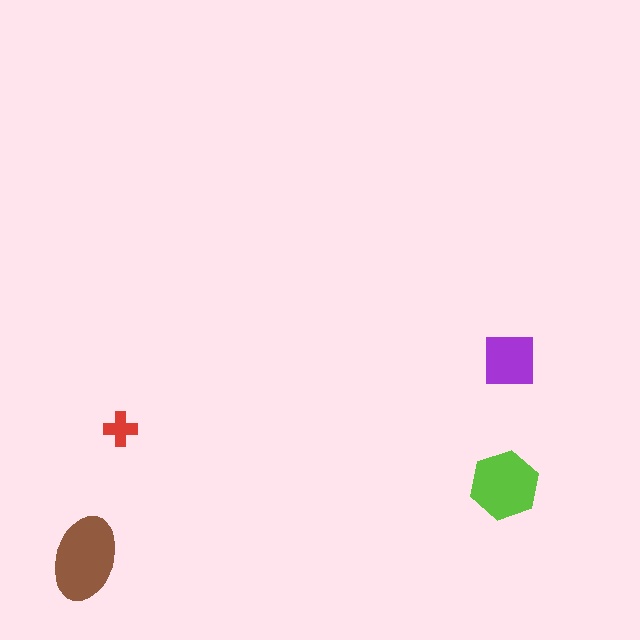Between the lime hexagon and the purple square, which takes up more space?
The lime hexagon.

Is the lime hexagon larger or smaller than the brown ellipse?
Smaller.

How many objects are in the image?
There are 4 objects in the image.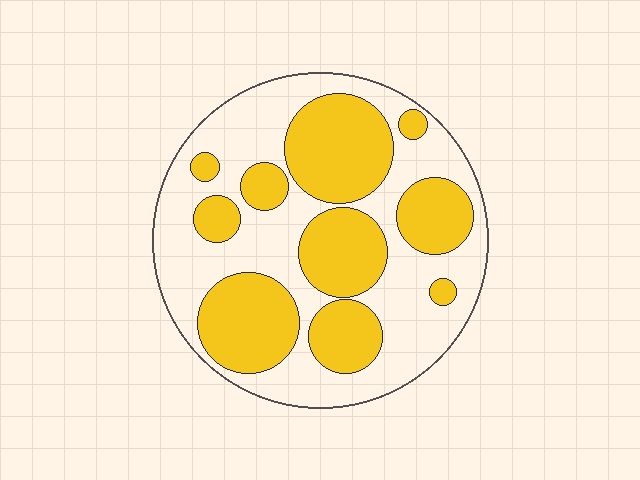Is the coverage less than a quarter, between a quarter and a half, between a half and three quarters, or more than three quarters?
Between a quarter and a half.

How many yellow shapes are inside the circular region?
10.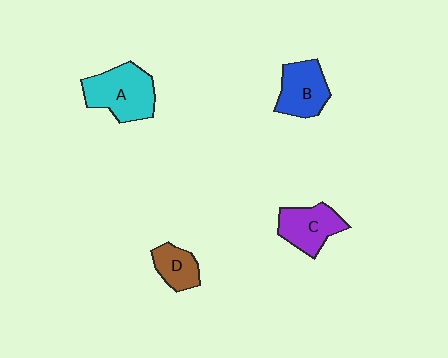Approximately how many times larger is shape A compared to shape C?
Approximately 1.3 times.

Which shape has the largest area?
Shape A (cyan).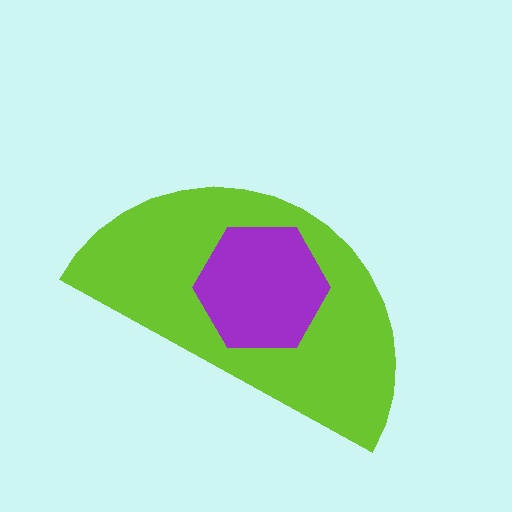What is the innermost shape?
The purple hexagon.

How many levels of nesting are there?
2.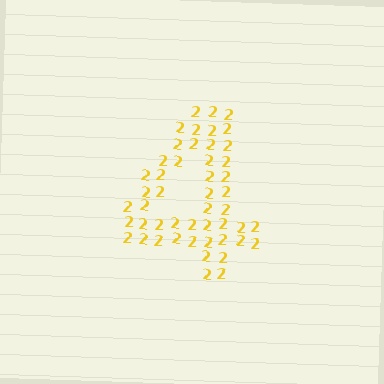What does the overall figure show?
The overall figure shows the digit 4.